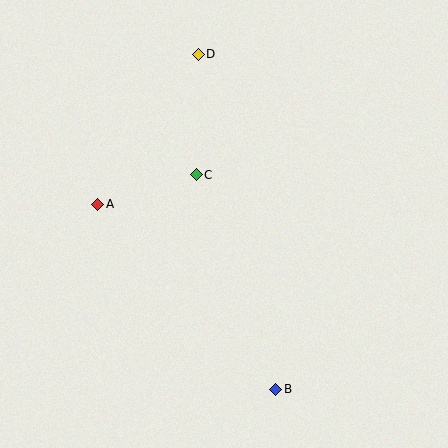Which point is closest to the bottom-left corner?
Point A is closest to the bottom-left corner.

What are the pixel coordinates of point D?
Point D is at (198, 54).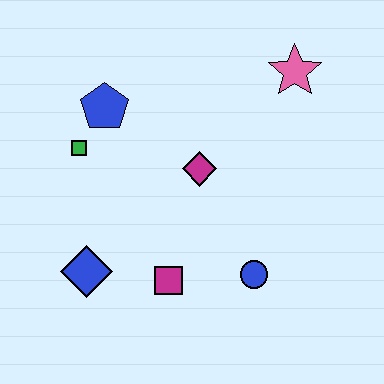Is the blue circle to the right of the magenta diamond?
Yes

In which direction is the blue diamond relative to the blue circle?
The blue diamond is to the left of the blue circle.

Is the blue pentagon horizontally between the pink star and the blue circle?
No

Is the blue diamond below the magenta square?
No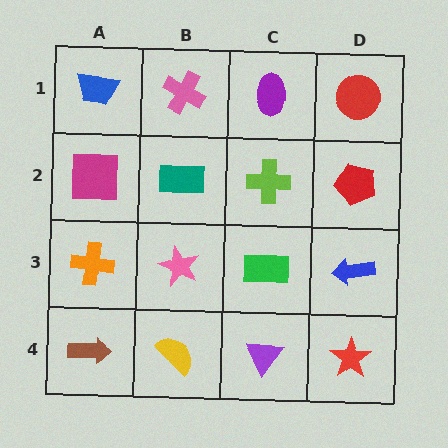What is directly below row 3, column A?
A brown arrow.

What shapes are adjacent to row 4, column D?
A blue arrow (row 3, column D), a purple triangle (row 4, column C).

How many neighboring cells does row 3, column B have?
4.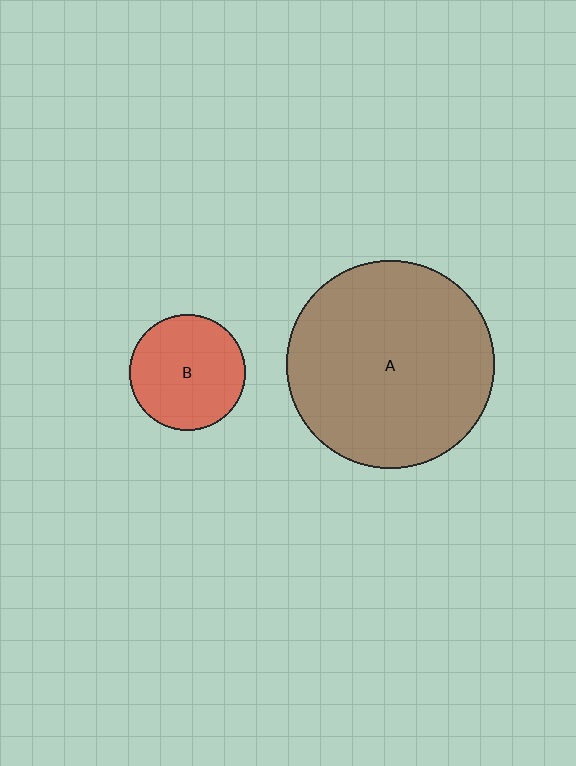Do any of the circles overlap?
No, none of the circles overlap.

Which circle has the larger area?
Circle A (brown).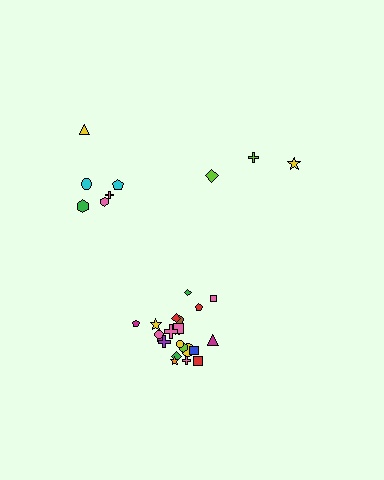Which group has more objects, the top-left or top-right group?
The top-left group.